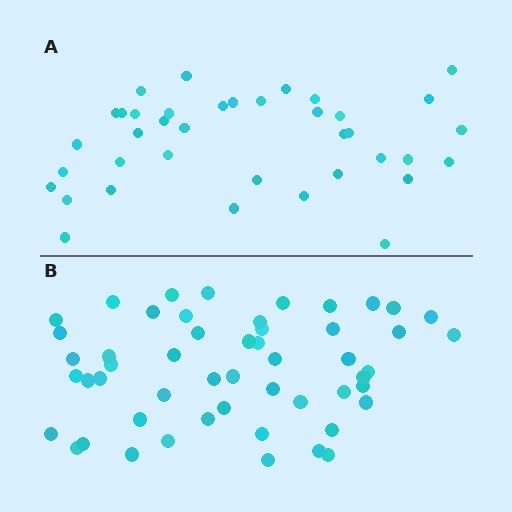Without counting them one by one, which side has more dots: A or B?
Region B (the bottom region) has more dots.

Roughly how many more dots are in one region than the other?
Region B has approximately 15 more dots than region A.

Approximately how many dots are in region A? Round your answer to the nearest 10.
About 40 dots. (The exact count is 38, which rounds to 40.)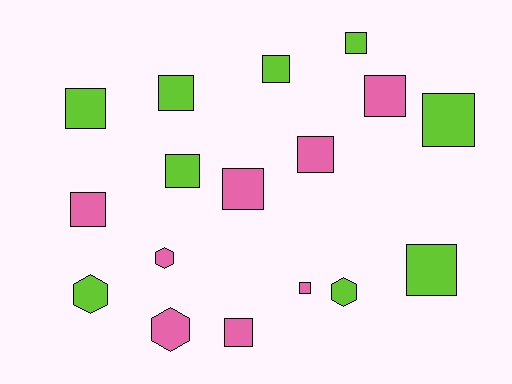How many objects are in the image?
There are 17 objects.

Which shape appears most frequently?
Square, with 13 objects.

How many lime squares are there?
There are 7 lime squares.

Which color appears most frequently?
Lime, with 9 objects.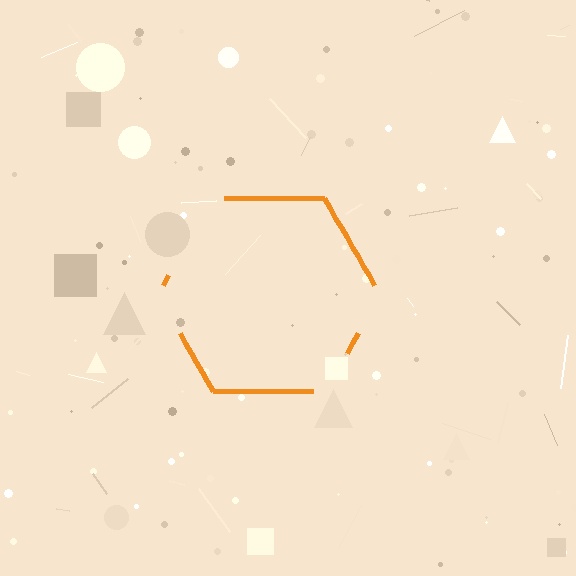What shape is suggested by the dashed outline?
The dashed outline suggests a hexagon.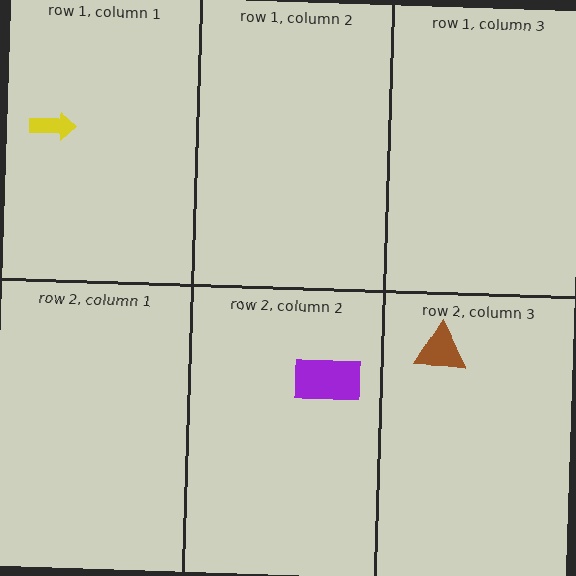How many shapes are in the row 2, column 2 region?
1.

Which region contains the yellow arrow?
The row 1, column 1 region.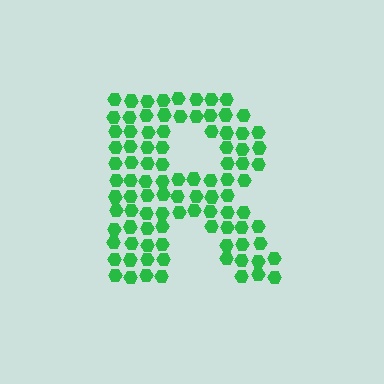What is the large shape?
The large shape is the letter R.